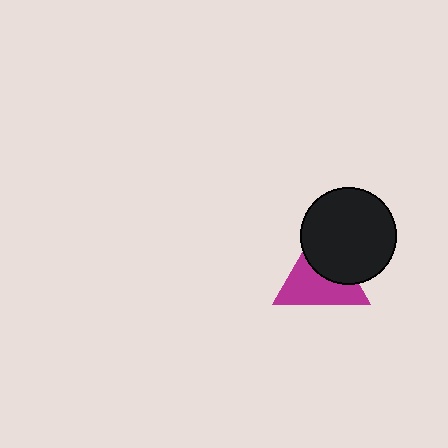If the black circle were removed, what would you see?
You would see the complete magenta triangle.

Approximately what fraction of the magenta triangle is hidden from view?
Roughly 41% of the magenta triangle is hidden behind the black circle.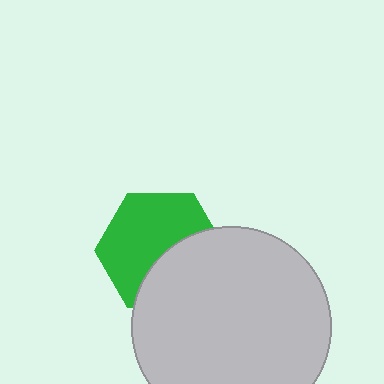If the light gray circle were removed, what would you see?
You would see the complete green hexagon.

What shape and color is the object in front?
The object in front is a light gray circle.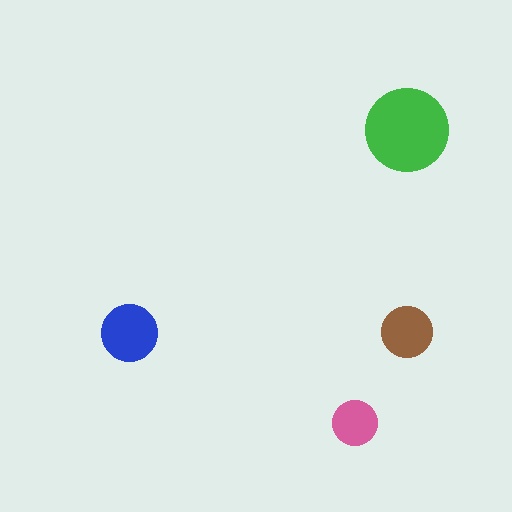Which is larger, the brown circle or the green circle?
The green one.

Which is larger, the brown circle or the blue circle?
The blue one.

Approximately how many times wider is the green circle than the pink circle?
About 2 times wider.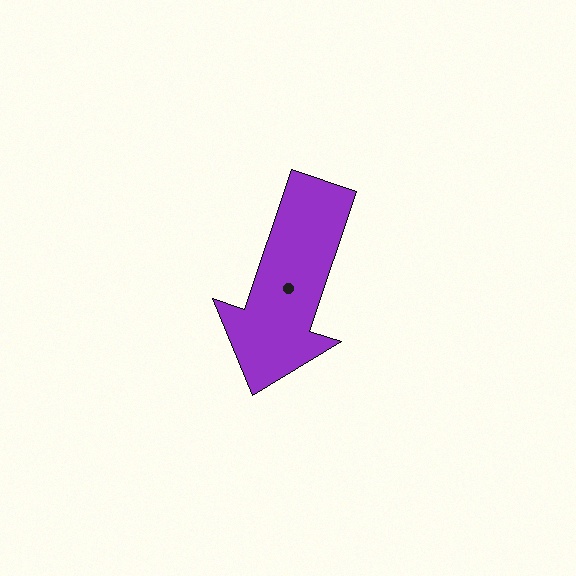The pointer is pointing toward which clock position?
Roughly 7 o'clock.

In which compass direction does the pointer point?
South.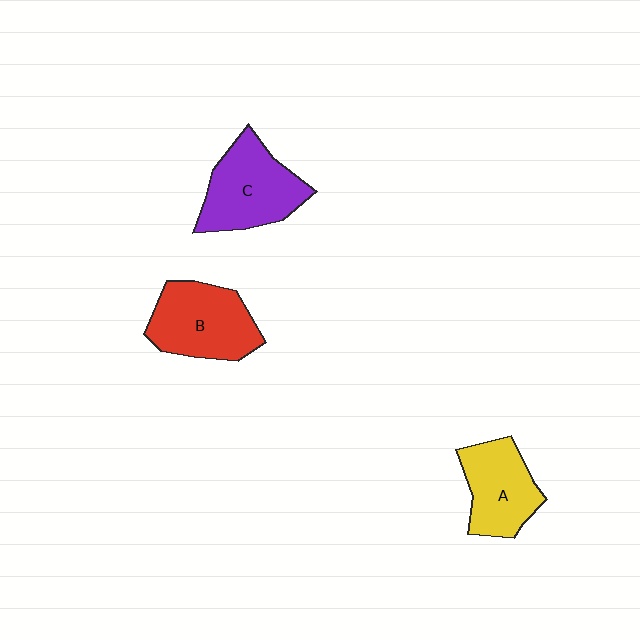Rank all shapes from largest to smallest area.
From largest to smallest: C (purple), B (red), A (yellow).